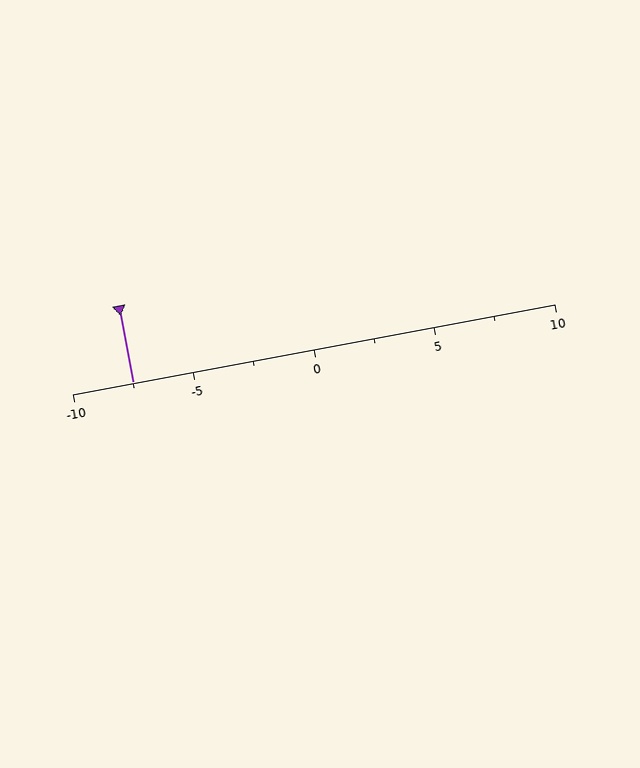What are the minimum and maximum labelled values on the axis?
The axis runs from -10 to 10.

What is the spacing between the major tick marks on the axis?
The major ticks are spaced 5 apart.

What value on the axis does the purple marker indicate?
The marker indicates approximately -7.5.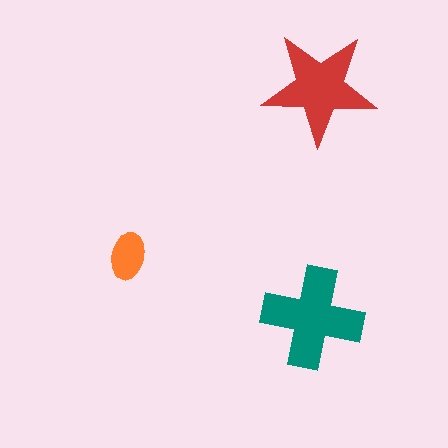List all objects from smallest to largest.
The orange ellipse, the red star, the teal cross.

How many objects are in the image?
There are 3 objects in the image.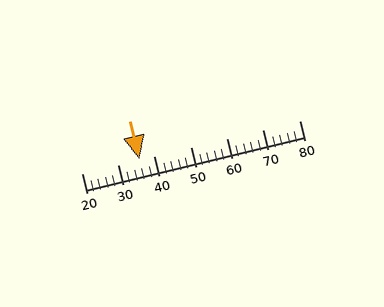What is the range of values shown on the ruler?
The ruler shows values from 20 to 80.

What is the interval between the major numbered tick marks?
The major tick marks are spaced 10 units apart.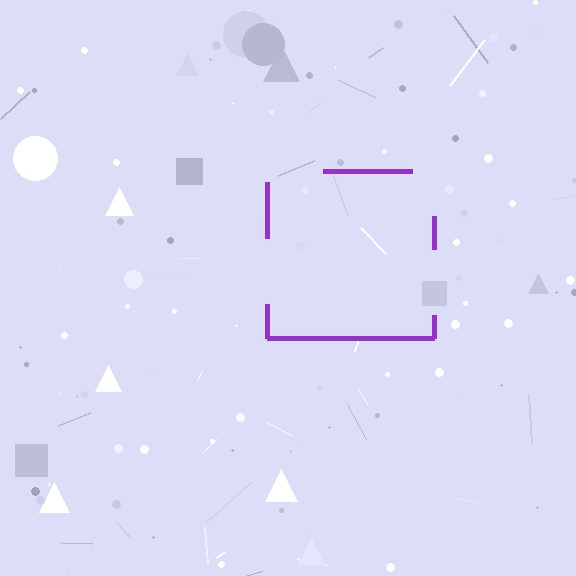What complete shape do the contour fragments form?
The contour fragments form a square.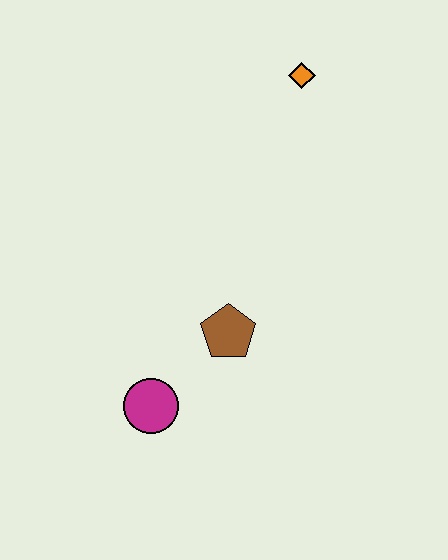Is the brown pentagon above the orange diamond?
No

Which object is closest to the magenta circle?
The brown pentagon is closest to the magenta circle.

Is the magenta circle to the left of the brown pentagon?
Yes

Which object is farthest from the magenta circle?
The orange diamond is farthest from the magenta circle.